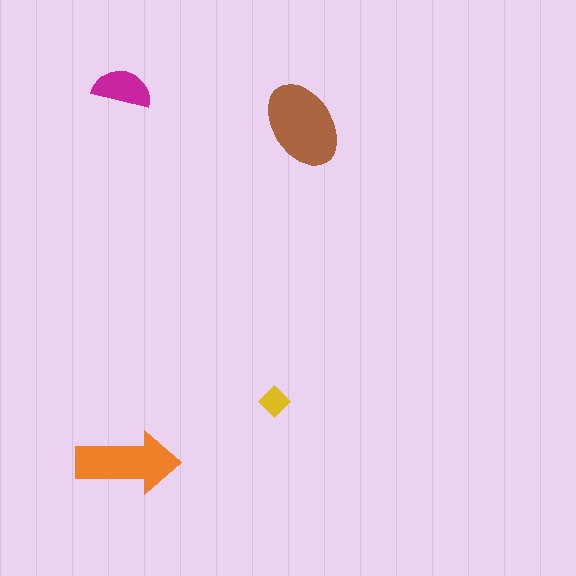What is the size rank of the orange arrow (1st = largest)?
2nd.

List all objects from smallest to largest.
The yellow diamond, the magenta semicircle, the orange arrow, the brown ellipse.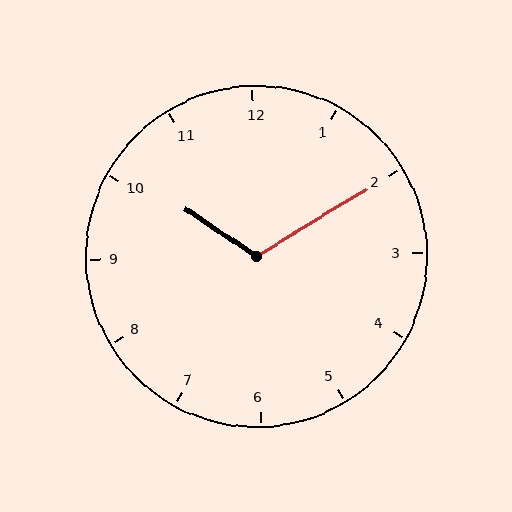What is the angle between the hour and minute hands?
Approximately 115 degrees.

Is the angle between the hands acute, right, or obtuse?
It is obtuse.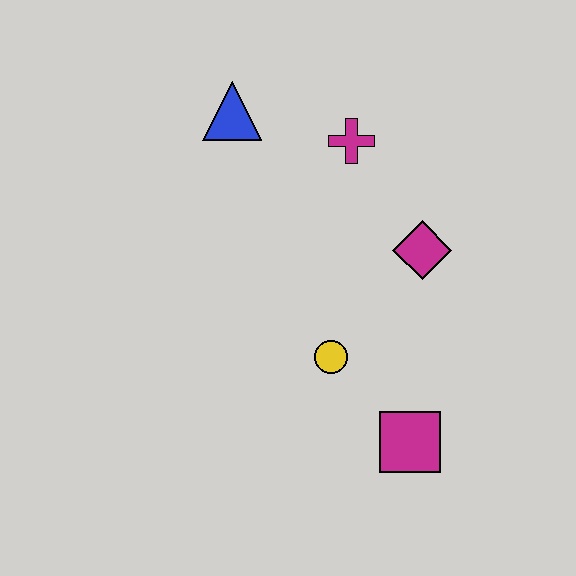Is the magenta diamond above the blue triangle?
No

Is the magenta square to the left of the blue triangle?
No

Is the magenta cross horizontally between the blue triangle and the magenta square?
Yes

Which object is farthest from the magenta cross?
The magenta square is farthest from the magenta cross.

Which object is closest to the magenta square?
The yellow circle is closest to the magenta square.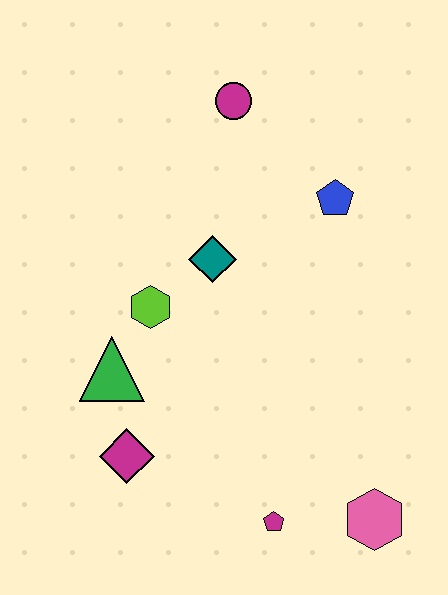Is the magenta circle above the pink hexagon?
Yes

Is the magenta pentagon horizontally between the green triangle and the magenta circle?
No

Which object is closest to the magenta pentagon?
The pink hexagon is closest to the magenta pentagon.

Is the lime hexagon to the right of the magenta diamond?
Yes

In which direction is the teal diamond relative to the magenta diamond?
The teal diamond is above the magenta diamond.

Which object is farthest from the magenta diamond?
The magenta circle is farthest from the magenta diamond.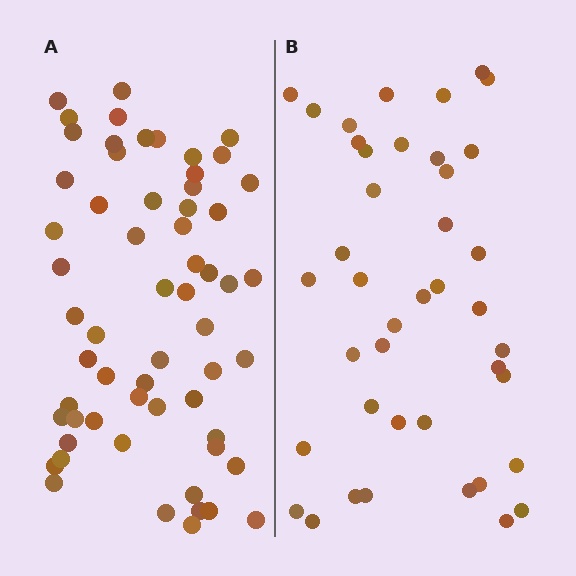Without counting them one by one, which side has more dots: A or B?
Region A (the left region) has more dots.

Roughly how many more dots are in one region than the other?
Region A has approximately 20 more dots than region B.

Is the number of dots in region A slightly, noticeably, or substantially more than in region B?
Region A has substantially more. The ratio is roughly 1.5 to 1.